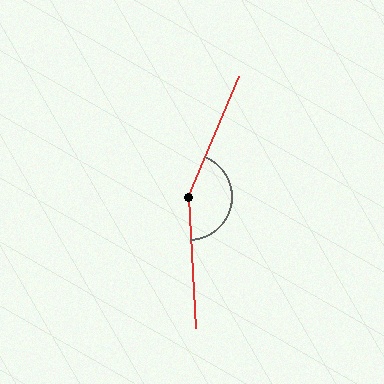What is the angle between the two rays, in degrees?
Approximately 154 degrees.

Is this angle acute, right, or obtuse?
It is obtuse.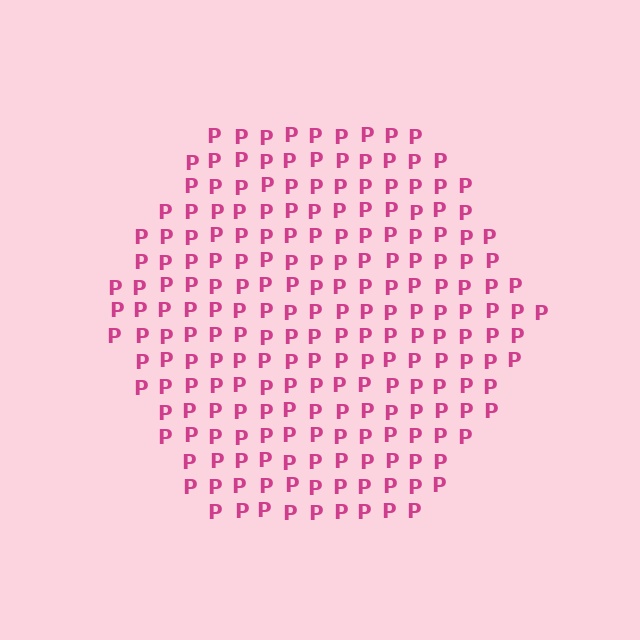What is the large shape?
The large shape is a hexagon.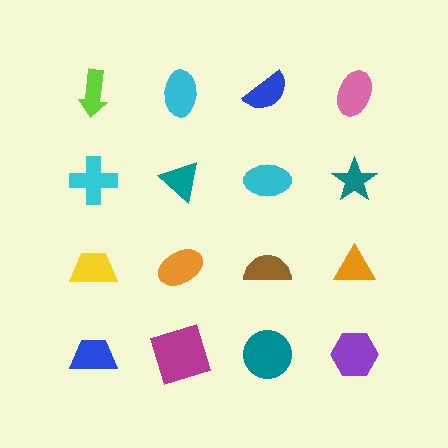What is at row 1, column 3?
A blue semicircle.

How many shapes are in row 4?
4 shapes.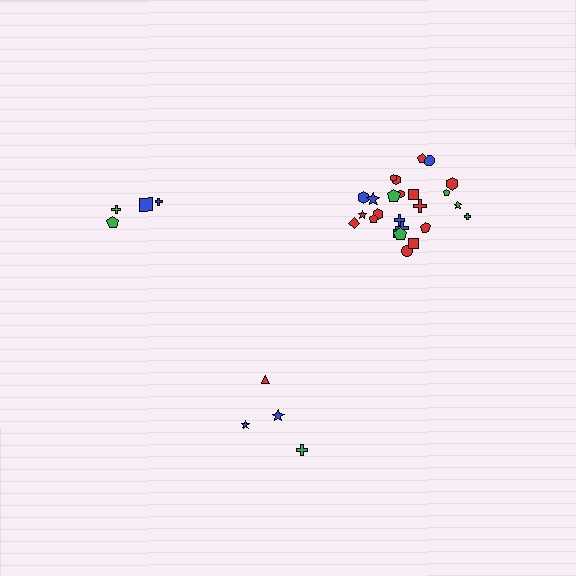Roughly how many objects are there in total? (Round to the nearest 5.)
Roughly 35 objects in total.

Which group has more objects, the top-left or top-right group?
The top-right group.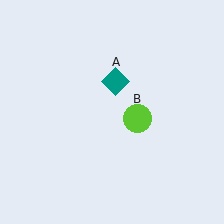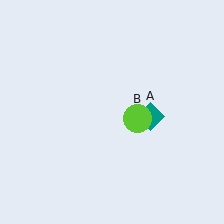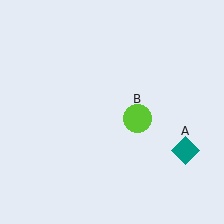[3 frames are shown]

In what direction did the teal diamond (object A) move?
The teal diamond (object A) moved down and to the right.